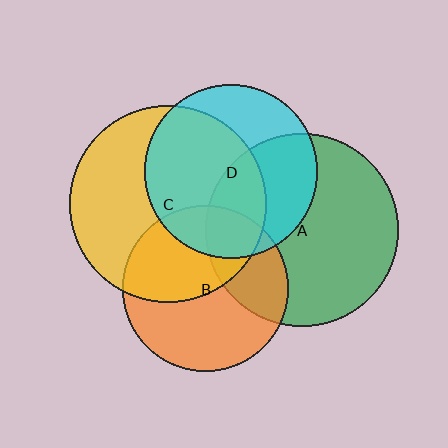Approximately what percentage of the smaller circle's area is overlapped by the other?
Approximately 60%.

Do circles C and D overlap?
Yes.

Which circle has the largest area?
Circle C (yellow).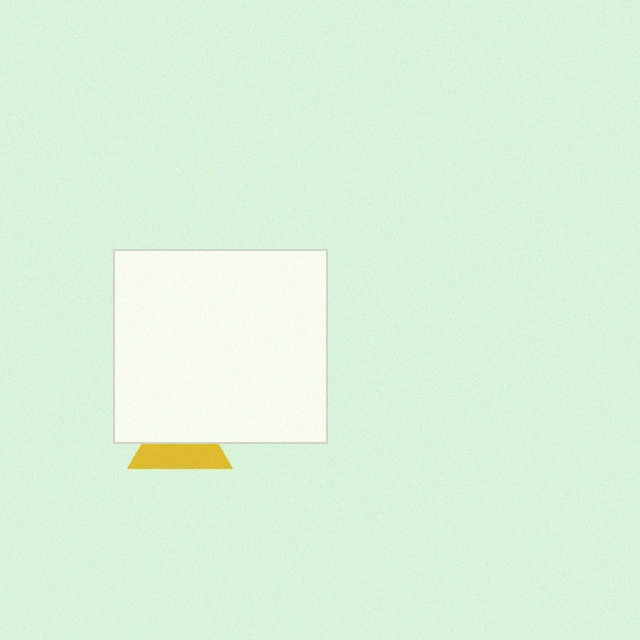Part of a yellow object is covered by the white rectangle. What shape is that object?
It is a triangle.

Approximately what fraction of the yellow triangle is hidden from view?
Roughly 51% of the yellow triangle is hidden behind the white rectangle.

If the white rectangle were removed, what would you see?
You would see the complete yellow triangle.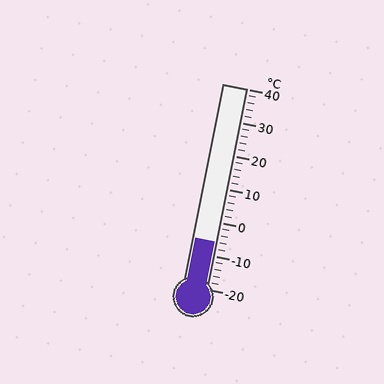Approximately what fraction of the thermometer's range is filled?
The thermometer is filled to approximately 25% of its range.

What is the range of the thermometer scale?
The thermometer scale ranges from -20°C to 40°C.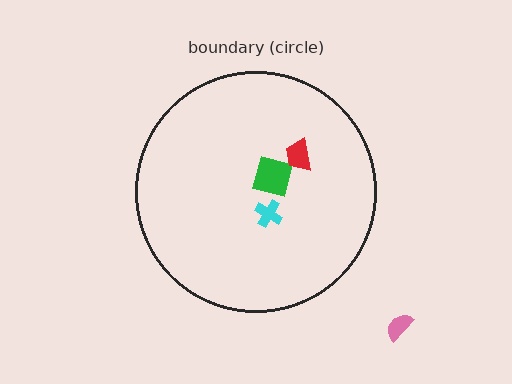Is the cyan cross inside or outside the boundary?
Inside.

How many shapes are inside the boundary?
3 inside, 1 outside.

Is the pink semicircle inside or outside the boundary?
Outside.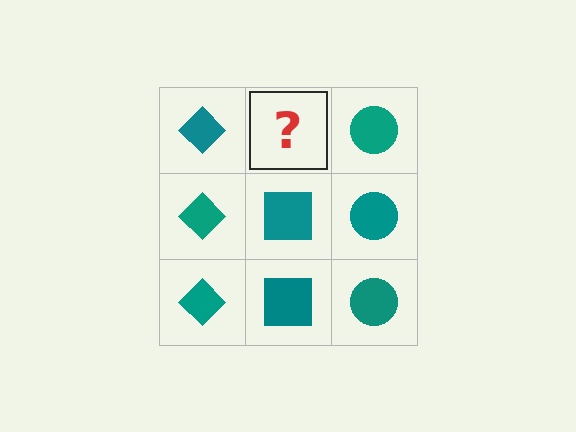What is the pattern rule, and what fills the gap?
The rule is that each column has a consistent shape. The gap should be filled with a teal square.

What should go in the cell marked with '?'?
The missing cell should contain a teal square.